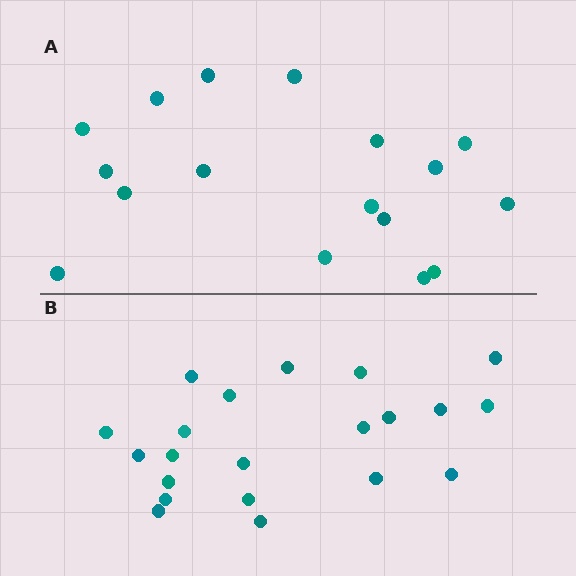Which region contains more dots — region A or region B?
Region B (the bottom region) has more dots.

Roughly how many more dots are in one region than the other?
Region B has about 4 more dots than region A.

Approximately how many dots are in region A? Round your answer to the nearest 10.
About 20 dots. (The exact count is 17, which rounds to 20.)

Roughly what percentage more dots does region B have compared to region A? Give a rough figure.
About 25% more.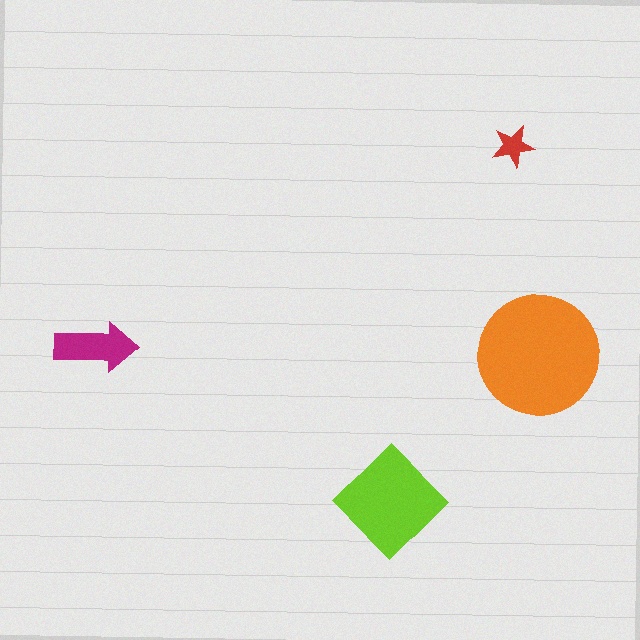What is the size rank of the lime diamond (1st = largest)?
2nd.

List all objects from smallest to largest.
The red star, the magenta arrow, the lime diamond, the orange circle.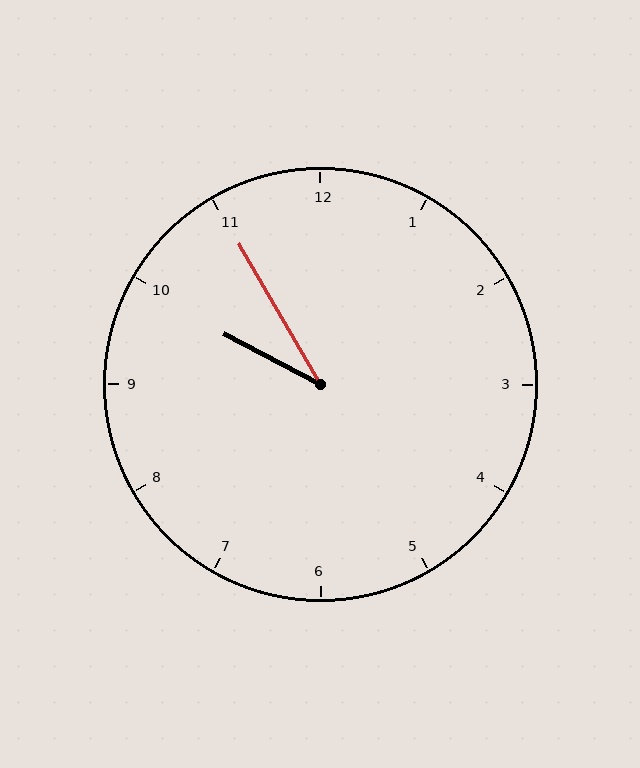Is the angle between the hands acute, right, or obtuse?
It is acute.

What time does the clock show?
9:55.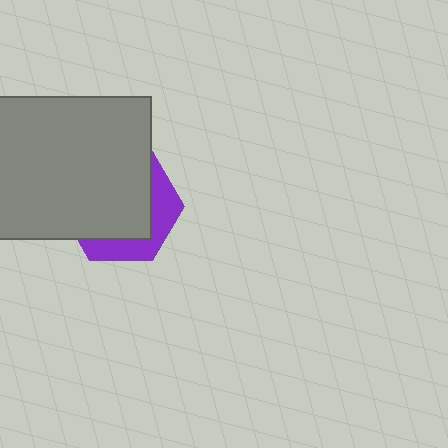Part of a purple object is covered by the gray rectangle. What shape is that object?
It is a hexagon.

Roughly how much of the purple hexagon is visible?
A small part of it is visible (roughly 33%).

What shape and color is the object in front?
The object in front is a gray rectangle.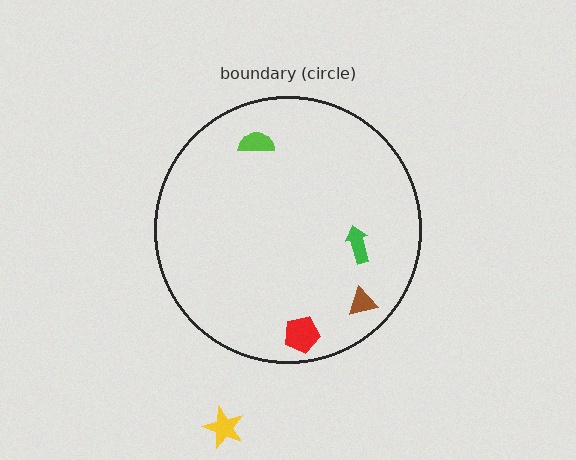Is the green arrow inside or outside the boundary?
Inside.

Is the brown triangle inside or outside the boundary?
Inside.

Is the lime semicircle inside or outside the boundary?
Inside.